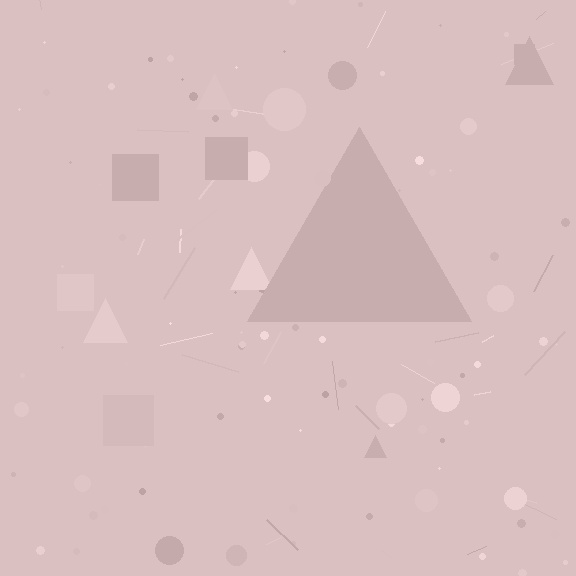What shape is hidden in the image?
A triangle is hidden in the image.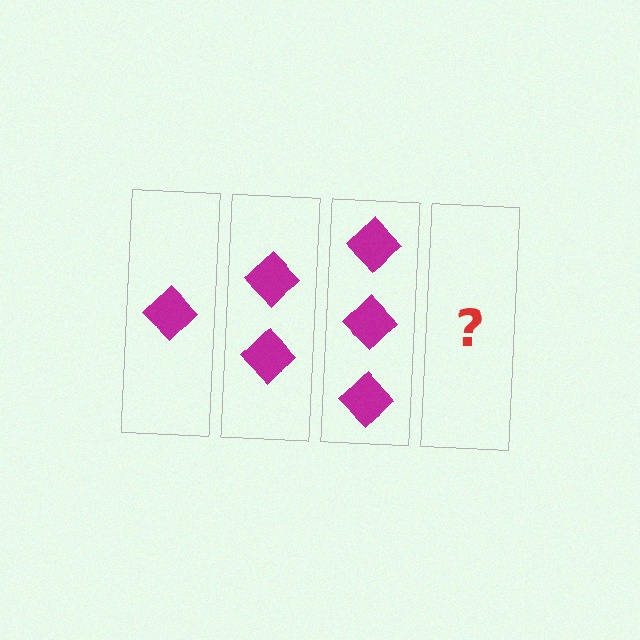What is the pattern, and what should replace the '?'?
The pattern is that each step adds one more diamond. The '?' should be 4 diamonds.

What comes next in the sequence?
The next element should be 4 diamonds.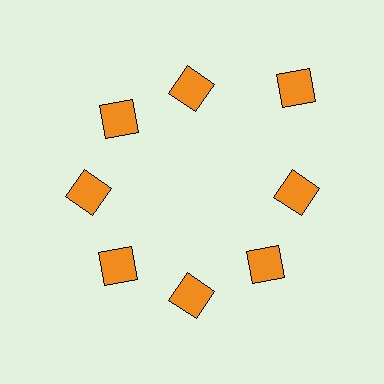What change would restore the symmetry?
The symmetry would be restored by moving it inward, back onto the ring so that all 8 diamonds sit at equal angles and equal distance from the center.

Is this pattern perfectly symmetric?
No. The 8 orange diamonds are arranged in a ring, but one element near the 2 o'clock position is pushed outward from the center, breaking the 8-fold rotational symmetry.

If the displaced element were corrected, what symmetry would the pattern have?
It would have 8-fold rotational symmetry — the pattern would map onto itself every 45 degrees.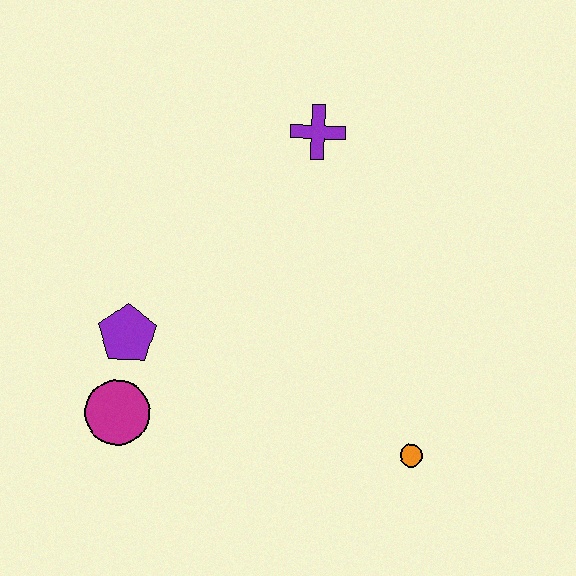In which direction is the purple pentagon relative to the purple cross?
The purple pentagon is below the purple cross.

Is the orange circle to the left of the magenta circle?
No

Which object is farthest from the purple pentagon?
The orange circle is farthest from the purple pentagon.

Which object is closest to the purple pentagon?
The magenta circle is closest to the purple pentagon.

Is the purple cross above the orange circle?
Yes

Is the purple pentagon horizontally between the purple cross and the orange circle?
No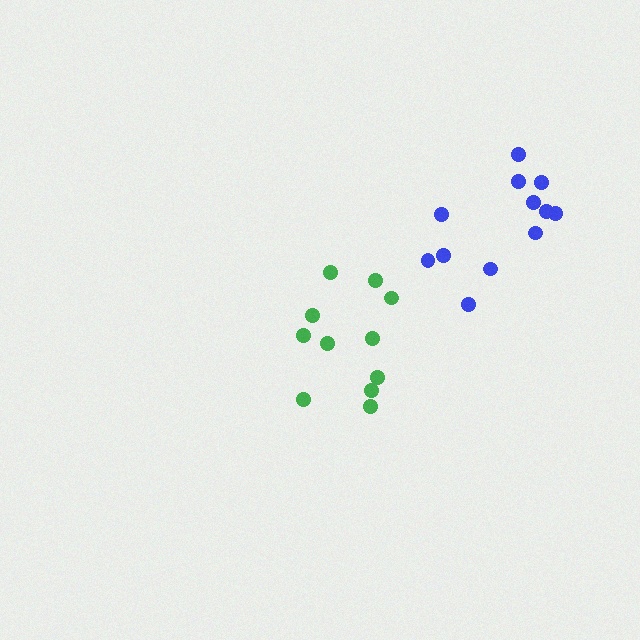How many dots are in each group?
Group 1: 11 dots, Group 2: 12 dots (23 total).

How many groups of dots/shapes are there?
There are 2 groups.